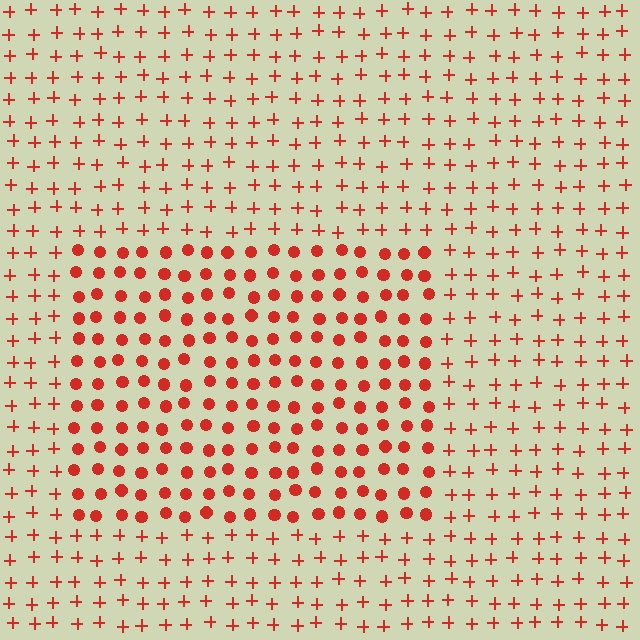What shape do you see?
I see a rectangle.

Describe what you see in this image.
The image is filled with small red elements arranged in a uniform grid. A rectangle-shaped region contains circles, while the surrounding area contains plus signs. The boundary is defined purely by the change in element shape.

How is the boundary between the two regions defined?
The boundary is defined by a change in element shape: circles inside vs. plus signs outside. All elements share the same color and spacing.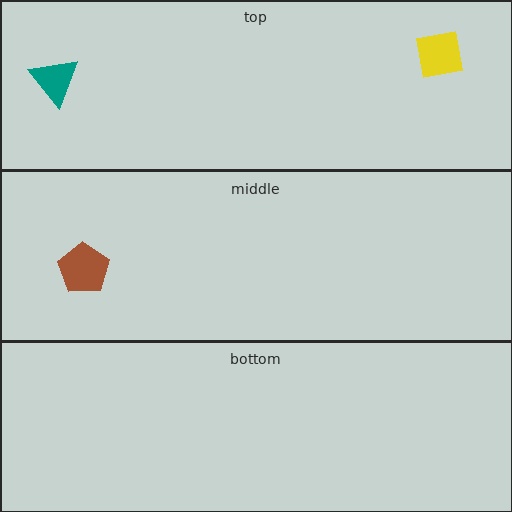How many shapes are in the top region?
2.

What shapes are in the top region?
The teal triangle, the yellow square.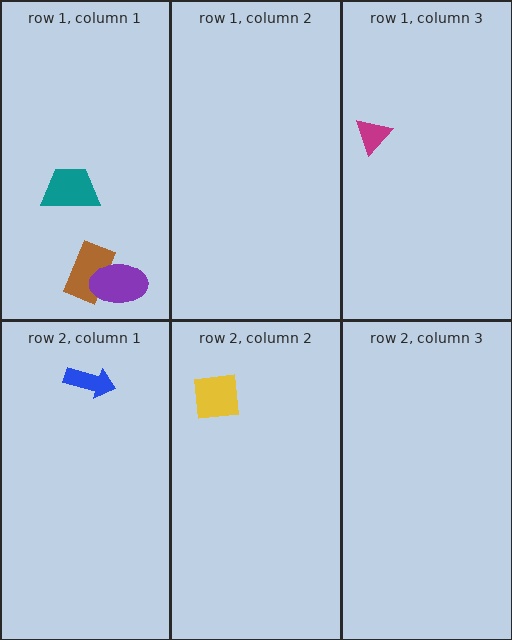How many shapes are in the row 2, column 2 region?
1.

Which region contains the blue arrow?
The row 2, column 1 region.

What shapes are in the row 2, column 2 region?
The yellow square.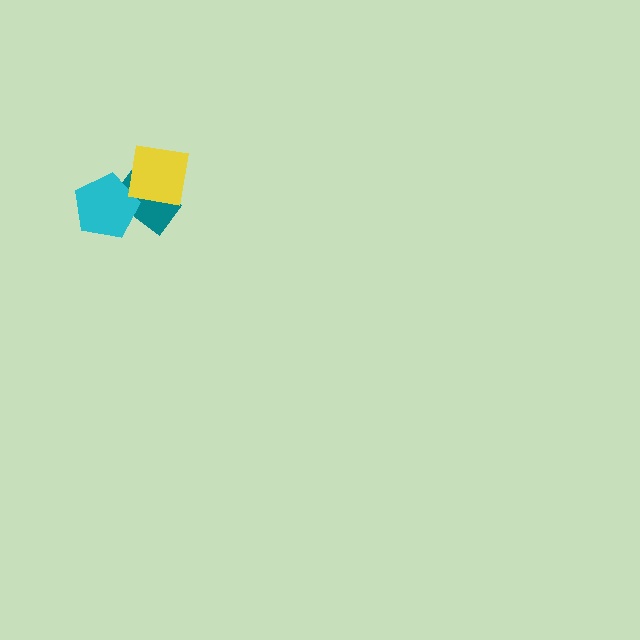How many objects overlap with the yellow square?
2 objects overlap with the yellow square.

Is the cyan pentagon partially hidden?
Yes, it is partially covered by another shape.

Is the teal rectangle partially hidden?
Yes, it is partially covered by another shape.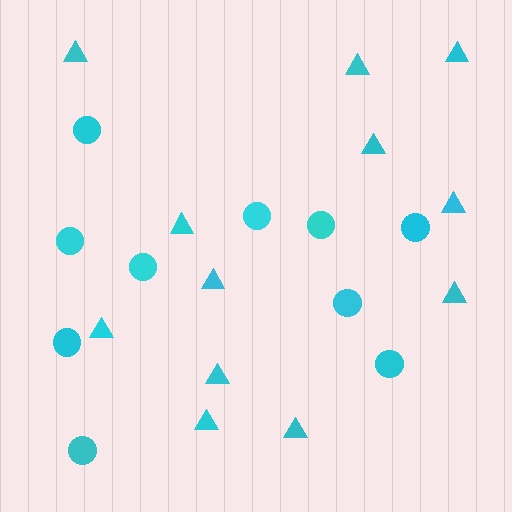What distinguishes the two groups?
There are 2 groups: one group of triangles (12) and one group of circles (10).